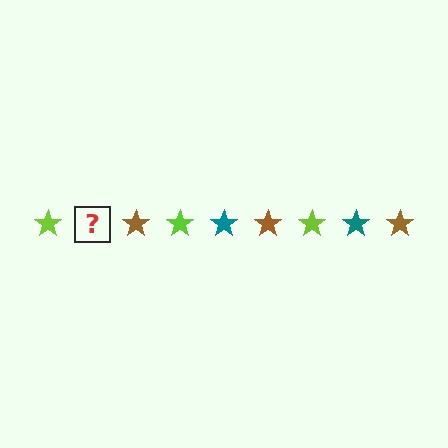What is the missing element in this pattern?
The missing element is a teal star.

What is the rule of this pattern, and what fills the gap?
The rule is that the pattern cycles through lime, teal, brown stars. The gap should be filled with a teal star.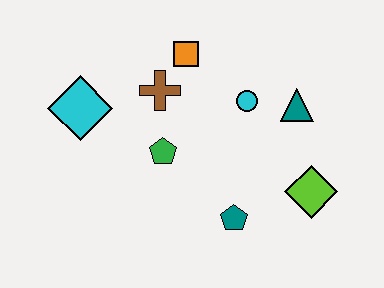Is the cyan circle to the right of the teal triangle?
No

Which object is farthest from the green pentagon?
The lime diamond is farthest from the green pentagon.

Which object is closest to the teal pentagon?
The lime diamond is closest to the teal pentagon.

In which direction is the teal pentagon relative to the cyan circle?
The teal pentagon is below the cyan circle.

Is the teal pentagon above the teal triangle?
No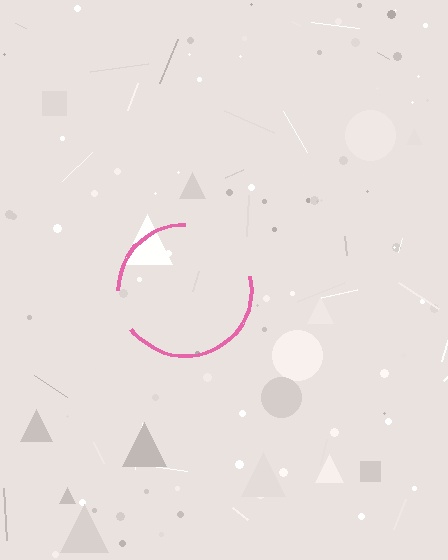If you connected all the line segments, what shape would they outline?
They would outline a circle.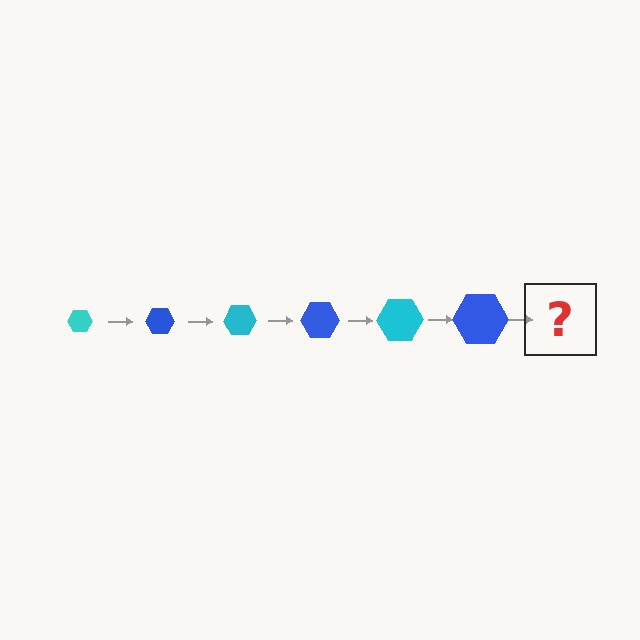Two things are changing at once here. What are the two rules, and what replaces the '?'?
The two rules are that the hexagon grows larger each step and the color cycles through cyan and blue. The '?' should be a cyan hexagon, larger than the previous one.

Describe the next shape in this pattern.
It should be a cyan hexagon, larger than the previous one.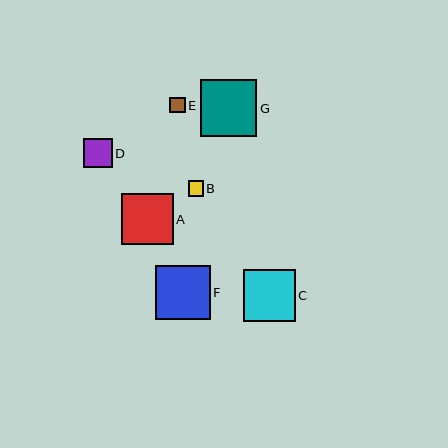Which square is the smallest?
Square B is the smallest with a size of approximately 15 pixels.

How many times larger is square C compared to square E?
Square C is approximately 3.3 times the size of square E.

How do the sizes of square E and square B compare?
Square E and square B are approximately the same size.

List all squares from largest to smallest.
From largest to smallest: G, F, A, C, D, E, B.